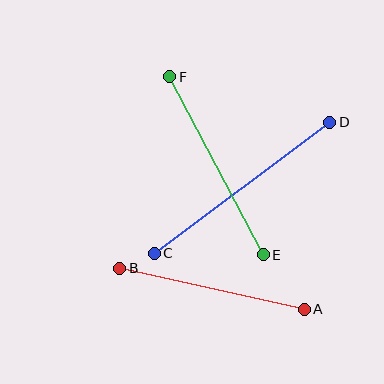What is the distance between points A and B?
The distance is approximately 189 pixels.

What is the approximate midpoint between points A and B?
The midpoint is at approximately (212, 289) pixels.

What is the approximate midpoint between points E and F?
The midpoint is at approximately (217, 166) pixels.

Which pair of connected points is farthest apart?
Points C and D are farthest apart.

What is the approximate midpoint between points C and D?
The midpoint is at approximately (242, 188) pixels.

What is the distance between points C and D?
The distance is approximately 219 pixels.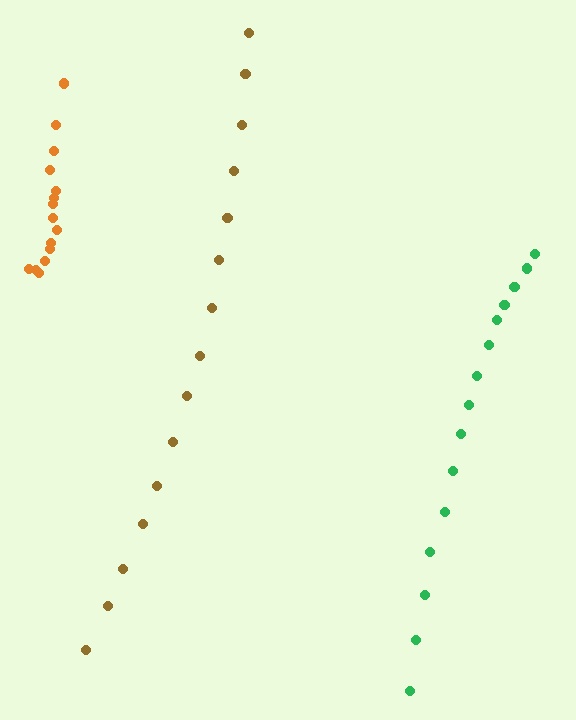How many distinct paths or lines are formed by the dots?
There are 3 distinct paths.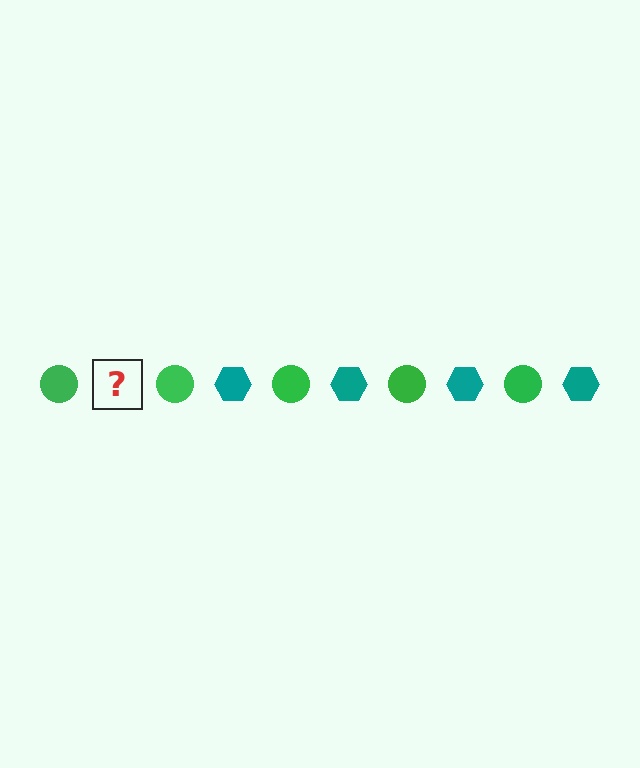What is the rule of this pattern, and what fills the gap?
The rule is that the pattern alternates between green circle and teal hexagon. The gap should be filled with a teal hexagon.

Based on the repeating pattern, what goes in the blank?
The blank should be a teal hexagon.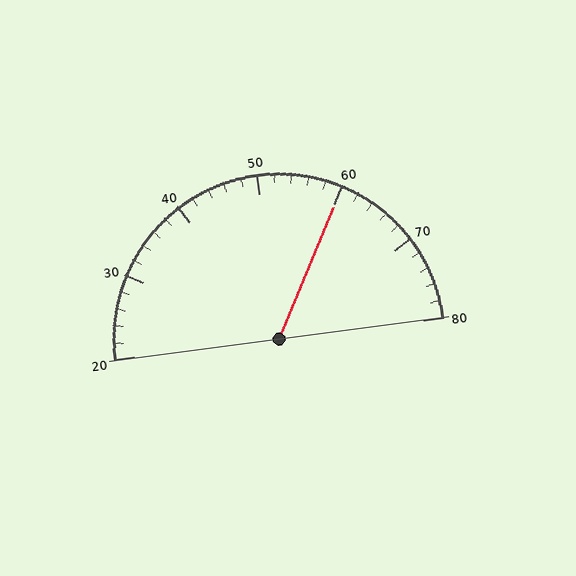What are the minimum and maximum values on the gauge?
The gauge ranges from 20 to 80.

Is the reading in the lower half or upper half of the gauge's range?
The reading is in the upper half of the range (20 to 80).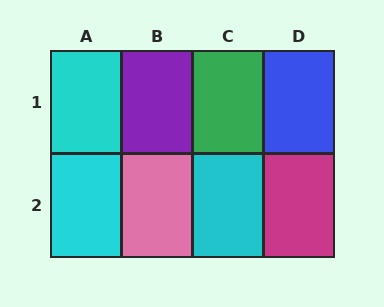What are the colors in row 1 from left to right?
Cyan, purple, green, blue.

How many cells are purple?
1 cell is purple.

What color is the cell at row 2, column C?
Cyan.